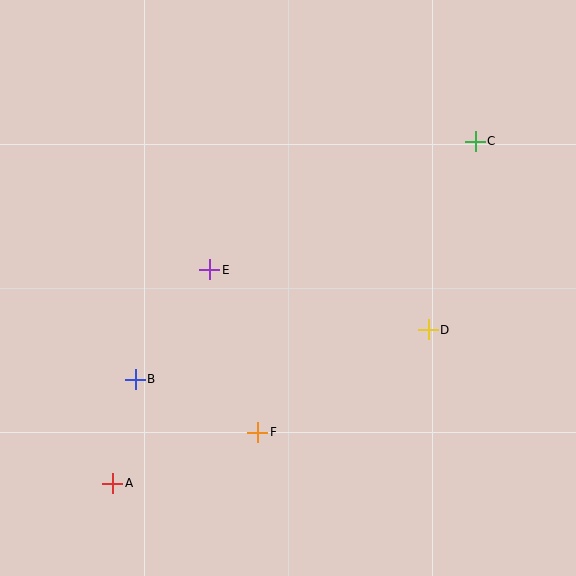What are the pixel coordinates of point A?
Point A is at (113, 483).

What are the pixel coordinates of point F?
Point F is at (258, 432).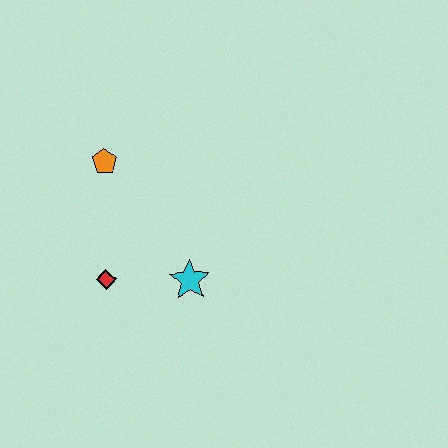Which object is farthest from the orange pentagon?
The cyan star is farthest from the orange pentagon.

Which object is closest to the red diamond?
The cyan star is closest to the red diamond.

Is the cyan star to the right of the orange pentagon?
Yes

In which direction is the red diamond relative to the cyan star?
The red diamond is to the left of the cyan star.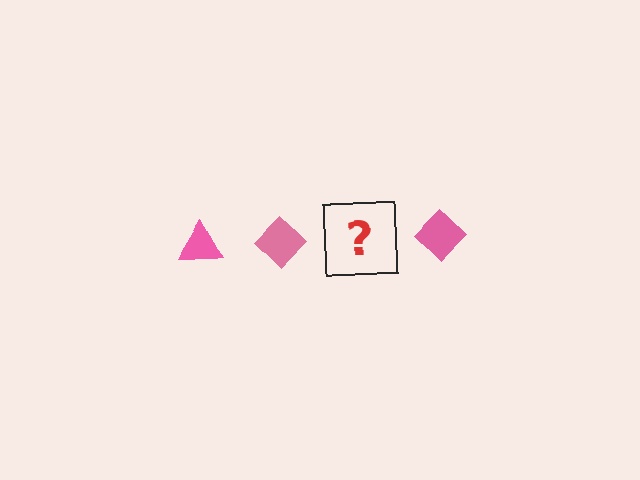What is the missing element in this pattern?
The missing element is a pink triangle.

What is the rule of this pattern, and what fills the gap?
The rule is that the pattern cycles through triangle, diamond shapes in pink. The gap should be filled with a pink triangle.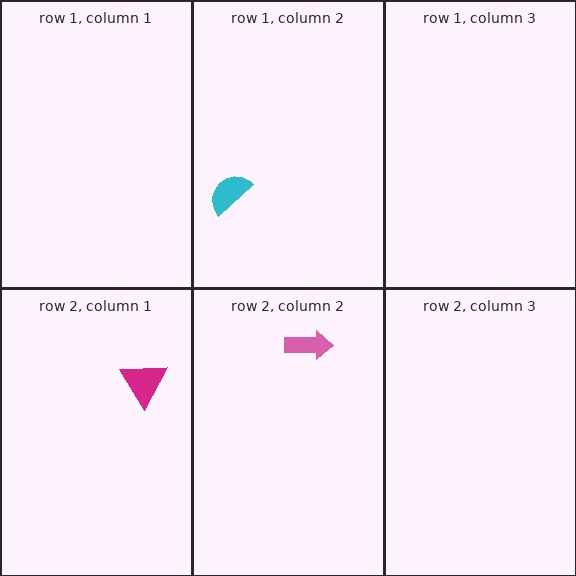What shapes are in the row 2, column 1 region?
The magenta triangle.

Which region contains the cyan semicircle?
The row 1, column 2 region.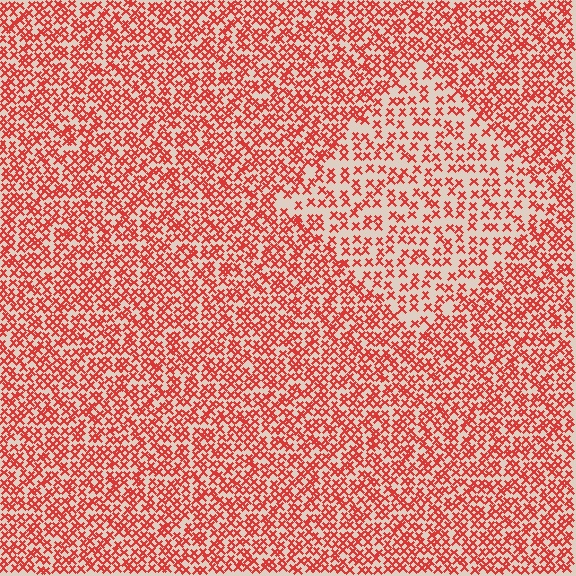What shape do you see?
I see a diamond.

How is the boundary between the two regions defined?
The boundary is defined by a change in element density (approximately 1.8x ratio). All elements are the same color, size, and shape.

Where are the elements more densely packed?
The elements are more densely packed outside the diamond boundary.